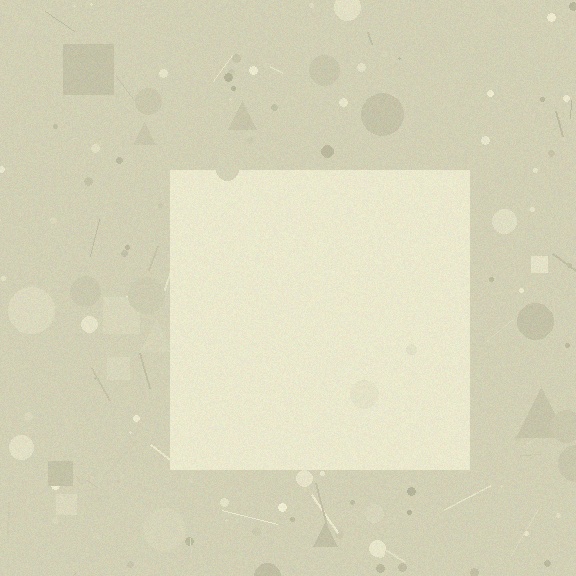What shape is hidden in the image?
A square is hidden in the image.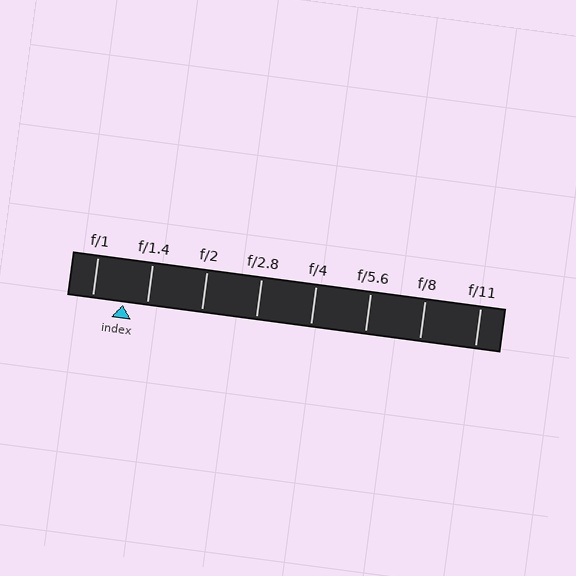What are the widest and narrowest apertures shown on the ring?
The widest aperture shown is f/1 and the narrowest is f/11.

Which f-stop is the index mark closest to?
The index mark is closest to f/1.4.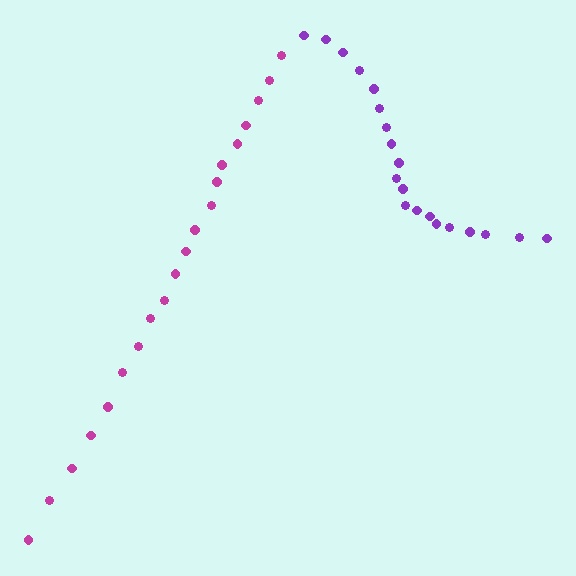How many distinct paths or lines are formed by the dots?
There are 2 distinct paths.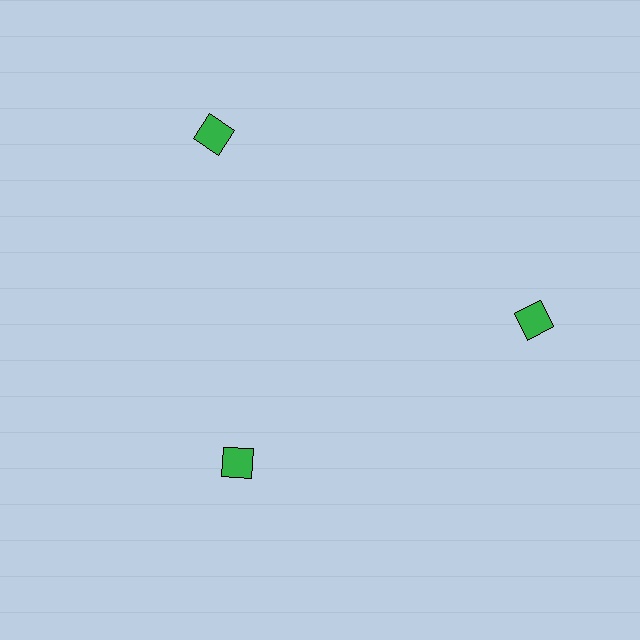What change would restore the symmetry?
The symmetry would be restored by moving it outward, back onto the ring so that all 3 squares sit at equal angles and equal distance from the center.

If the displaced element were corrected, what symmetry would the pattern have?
It would have 3-fold rotational symmetry — the pattern would map onto itself every 120 degrees.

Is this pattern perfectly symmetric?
No. The 3 green squares are arranged in a ring, but one element near the 7 o'clock position is pulled inward toward the center, breaking the 3-fold rotational symmetry.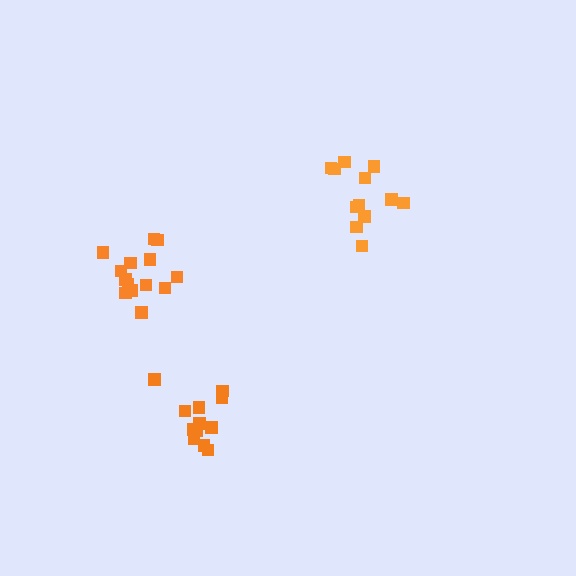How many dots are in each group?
Group 1: 12 dots, Group 2: 12 dots, Group 3: 14 dots (38 total).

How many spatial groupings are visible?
There are 3 spatial groupings.